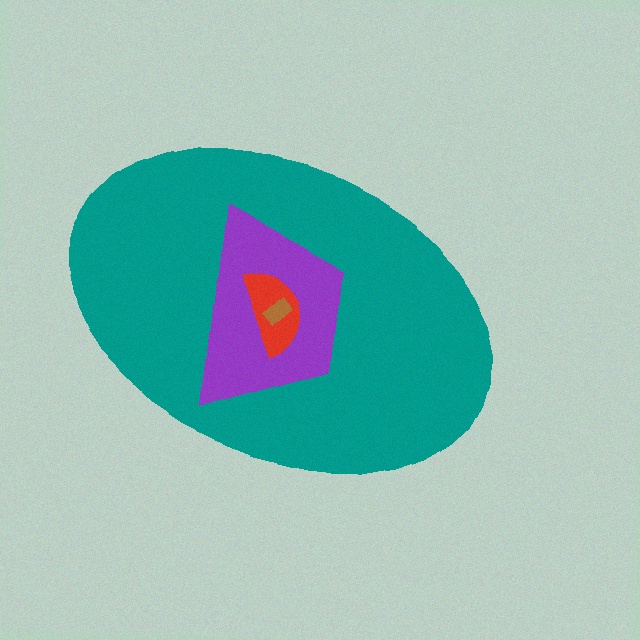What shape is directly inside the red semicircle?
The brown rectangle.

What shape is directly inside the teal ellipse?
The purple trapezoid.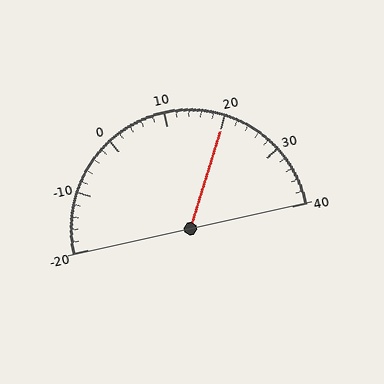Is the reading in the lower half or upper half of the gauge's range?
The reading is in the upper half of the range (-20 to 40).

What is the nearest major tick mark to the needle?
The nearest major tick mark is 20.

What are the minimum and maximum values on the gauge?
The gauge ranges from -20 to 40.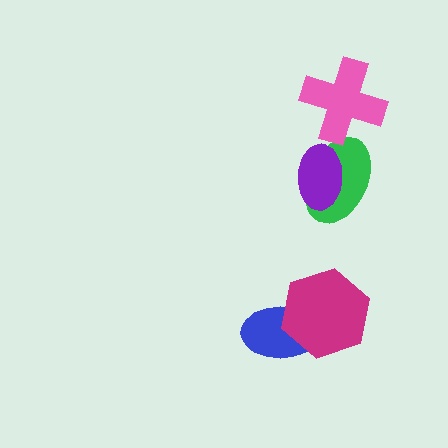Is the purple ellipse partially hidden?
No, no other shape covers it.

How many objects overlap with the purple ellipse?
1 object overlaps with the purple ellipse.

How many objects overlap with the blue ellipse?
1 object overlaps with the blue ellipse.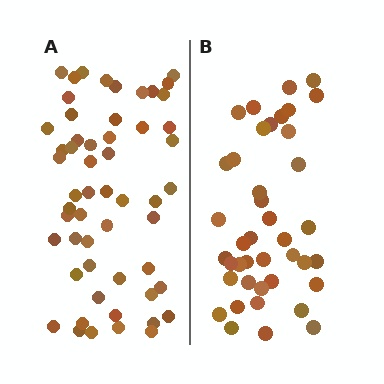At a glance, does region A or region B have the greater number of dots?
Region A (the left region) has more dots.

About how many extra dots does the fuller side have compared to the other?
Region A has approximately 15 more dots than region B.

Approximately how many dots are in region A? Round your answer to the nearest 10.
About 60 dots. (The exact count is 55, which rounds to 60.)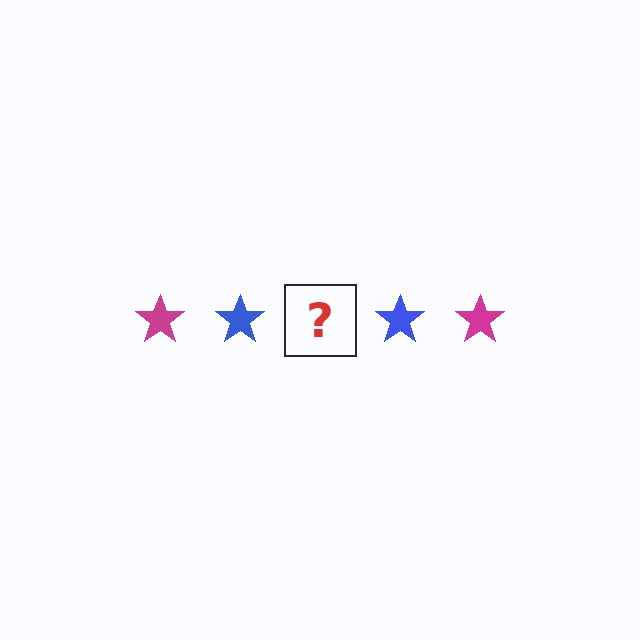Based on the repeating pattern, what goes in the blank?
The blank should be a magenta star.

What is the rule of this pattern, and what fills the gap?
The rule is that the pattern cycles through magenta, blue stars. The gap should be filled with a magenta star.